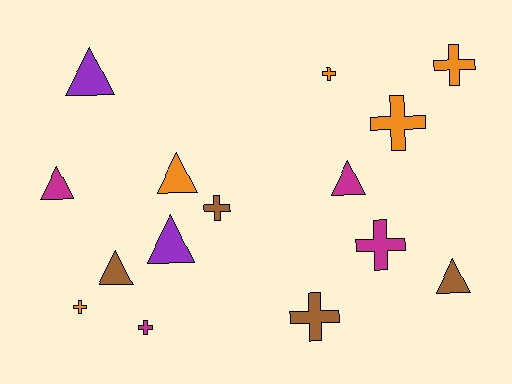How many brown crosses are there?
There are 2 brown crosses.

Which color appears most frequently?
Orange, with 5 objects.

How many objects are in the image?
There are 15 objects.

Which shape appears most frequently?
Cross, with 8 objects.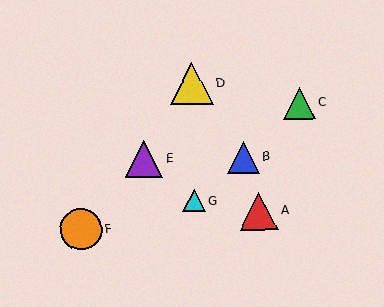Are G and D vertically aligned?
Yes, both are at x≈194.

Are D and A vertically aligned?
No, D is at x≈192 and A is at x≈259.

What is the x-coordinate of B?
Object B is at x≈243.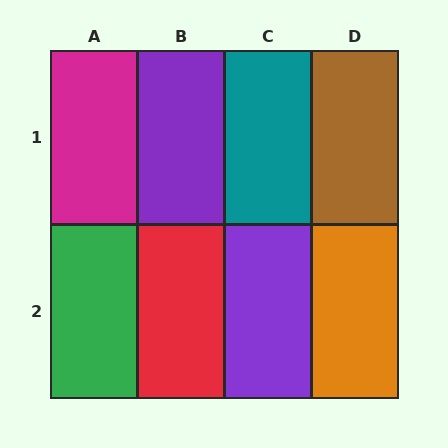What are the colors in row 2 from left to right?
Green, red, purple, orange.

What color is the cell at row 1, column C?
Teal.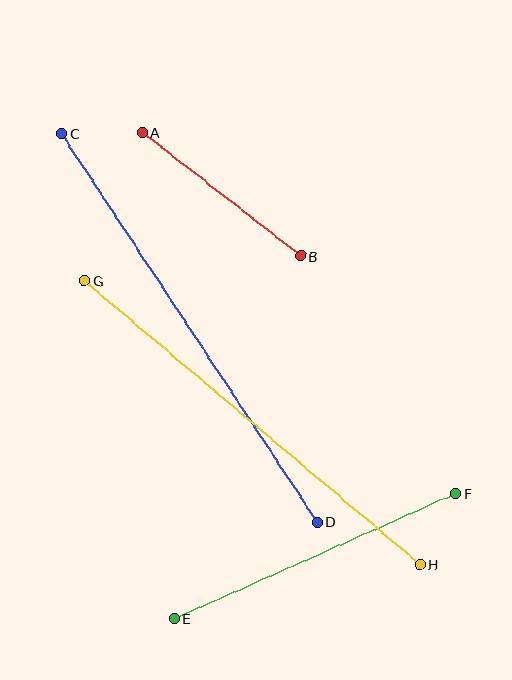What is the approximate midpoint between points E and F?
The midpoint is at approximately (315, 556) pixels.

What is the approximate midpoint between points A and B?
The midpoint is at approximately (222, 194) pixels.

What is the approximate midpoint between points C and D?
The midpoint is at approximately (189, 328) pixels.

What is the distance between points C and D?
The distance is approximately 465 pixels.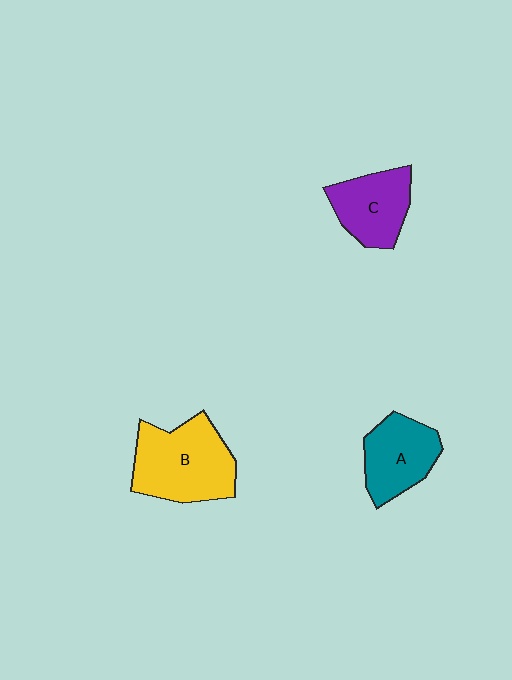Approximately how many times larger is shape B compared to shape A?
Approximately 1.4 times.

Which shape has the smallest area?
Shape C (purple).